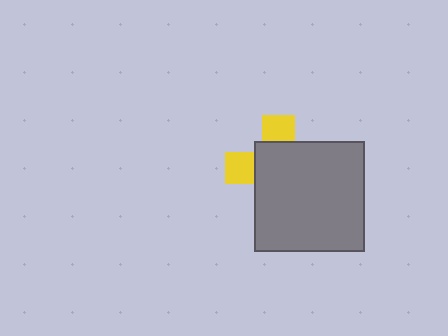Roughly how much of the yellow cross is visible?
A small part of it is visible (roughly 30%).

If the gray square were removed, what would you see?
You would see the complete yellow cross.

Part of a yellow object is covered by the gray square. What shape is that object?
It is a cross.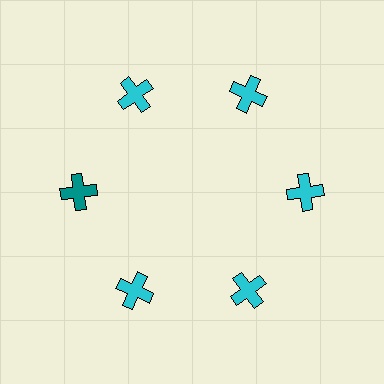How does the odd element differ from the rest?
It has a different color: teal instead of cyan.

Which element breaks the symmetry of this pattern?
The teal cross at roughly the 9 o'clock position breaks the symmetry. All other shapes are cyan crosses.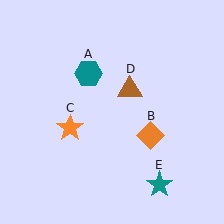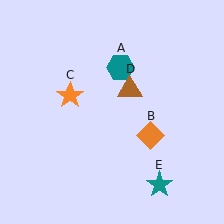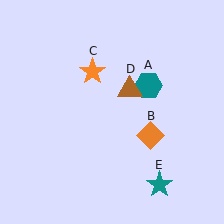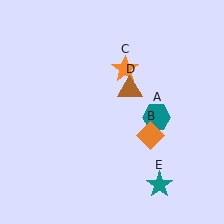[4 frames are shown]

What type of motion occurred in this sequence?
The teal hexagon (object A), orange star (object C) rotated clockwise around the center of the scene.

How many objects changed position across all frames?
2 objects changed position: teal hexagon (object A), orange star (object C).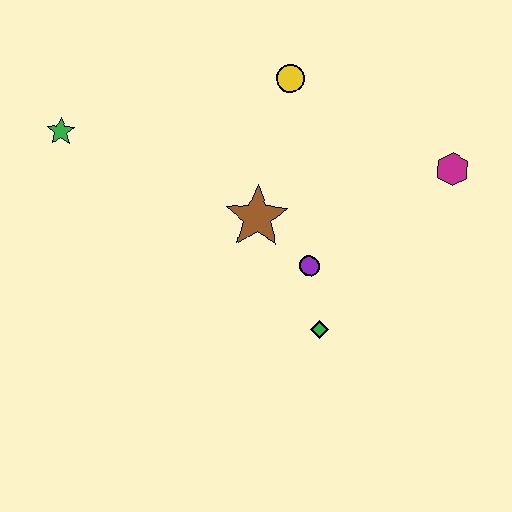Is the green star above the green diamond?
Yes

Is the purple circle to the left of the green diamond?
Yes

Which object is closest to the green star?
The brown star is closest to the green star.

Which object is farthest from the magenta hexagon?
The green star is farthest from the magenta hexagon.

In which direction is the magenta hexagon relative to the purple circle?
The magenta hexagon is to the right of the purple circle.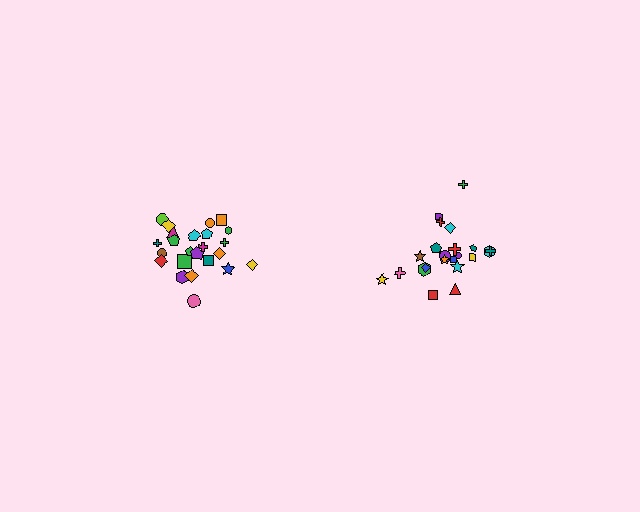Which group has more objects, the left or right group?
The left group.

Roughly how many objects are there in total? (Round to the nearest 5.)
Roughly 45 objects in total.